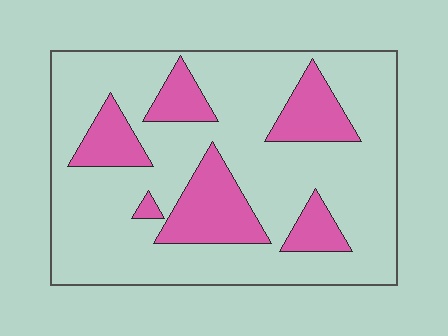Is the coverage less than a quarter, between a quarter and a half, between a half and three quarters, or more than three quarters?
Less than a quarter.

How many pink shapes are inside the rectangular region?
6.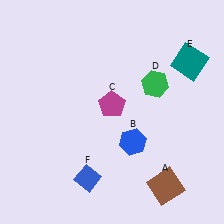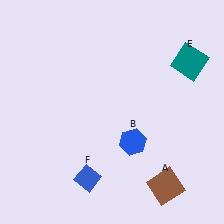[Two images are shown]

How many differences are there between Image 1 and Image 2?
There are 2 differences between the two images.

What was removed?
The green hexagon (D), the magenta pentagon (C) were removed in Image 2.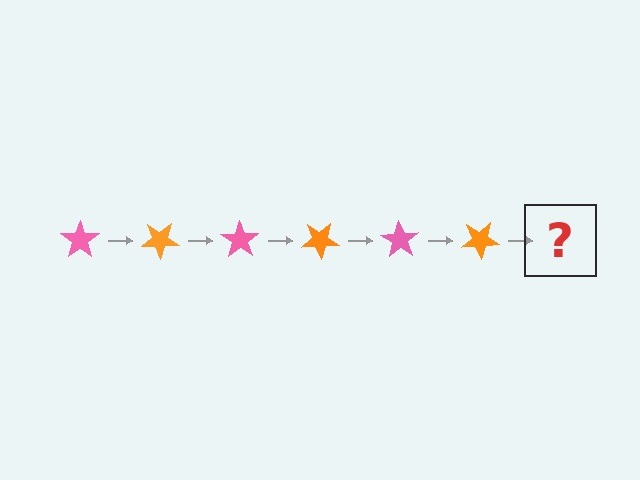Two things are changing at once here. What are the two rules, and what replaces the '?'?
The two rules are that it rotates 35 degrees each step and the color cycles through pink and orange. The '?' should be a pink star, rotated 210 degrees from the start.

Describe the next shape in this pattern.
It should be a pink star, rotated 210 degrees from the start.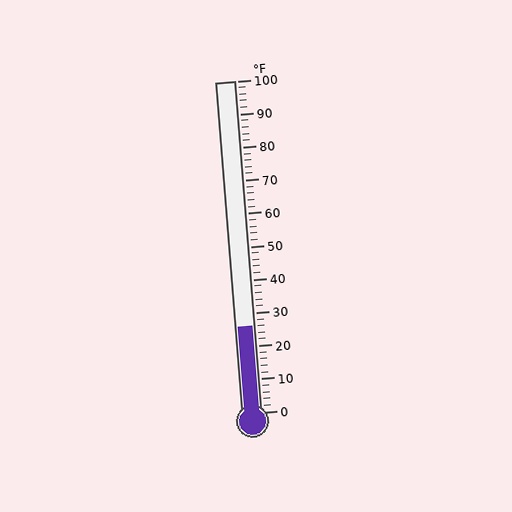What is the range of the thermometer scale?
The thermometer scale ranges from 0°F to 100°F.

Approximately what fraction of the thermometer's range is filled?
The thermometer is filled to approximately 25% of its range.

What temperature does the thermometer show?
The thermometer shows approximately 26°F.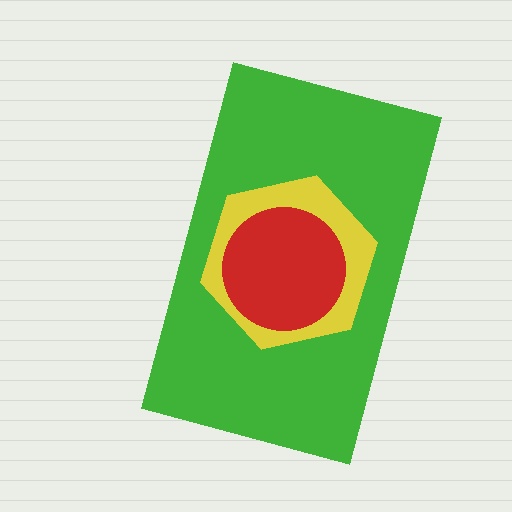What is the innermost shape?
The red circle.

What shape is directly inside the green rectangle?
The yellow hexagon.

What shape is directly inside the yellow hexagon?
The red circle.